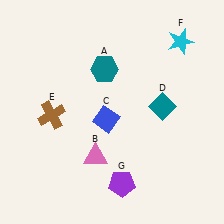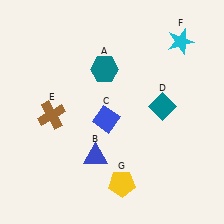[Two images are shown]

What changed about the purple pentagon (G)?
In Image 1, G is purple. In Image 2, it changed to yellow.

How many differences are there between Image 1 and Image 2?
There are 2 differences between the two images.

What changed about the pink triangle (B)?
In Image 1, B is pink. In Image 2, it changed to blue.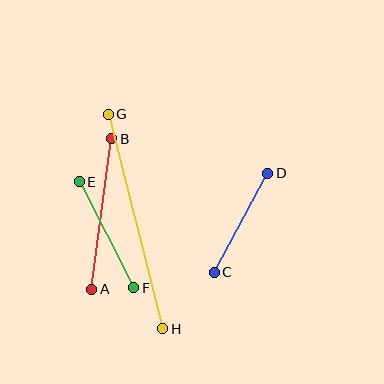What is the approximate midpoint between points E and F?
The midpoint is at approximately (106, 235) pixels.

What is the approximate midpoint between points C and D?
The midpoint is at approximately (241, 223) pixels.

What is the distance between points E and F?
The distance is approximately 119 pixels.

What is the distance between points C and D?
The distance is approximately 113 pixels.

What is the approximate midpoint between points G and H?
The midpoint is at approximately (136, 221) pixels.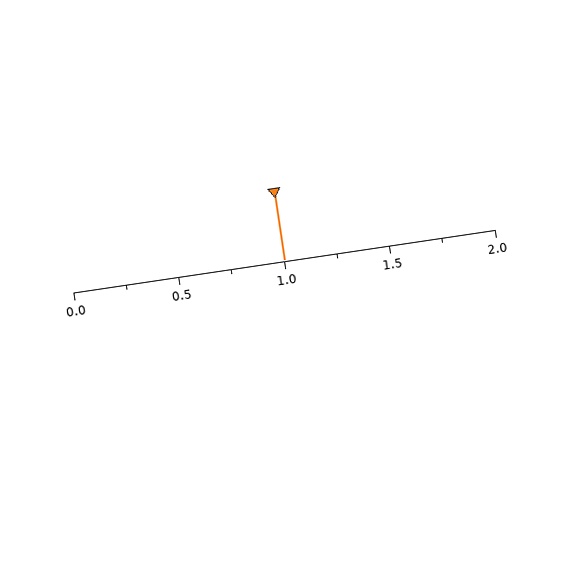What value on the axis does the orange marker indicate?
The marker indicates approximately 1.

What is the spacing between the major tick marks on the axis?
The major ticks are spaced 0.5 apart.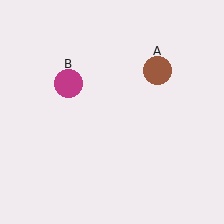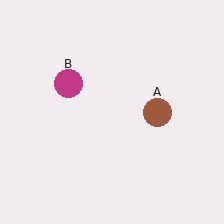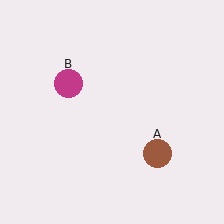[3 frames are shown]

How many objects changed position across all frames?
1 object changed position: brown circle (object A).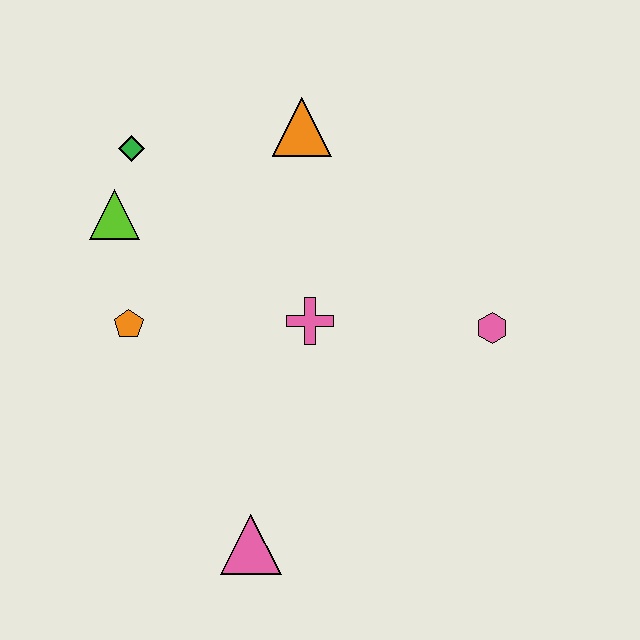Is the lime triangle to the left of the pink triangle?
Yes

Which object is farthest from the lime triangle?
The pink hexagon is farthest from the lime triangle.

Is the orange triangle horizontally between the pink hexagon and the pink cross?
No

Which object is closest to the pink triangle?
The pink cross is closest to the pink triangle.